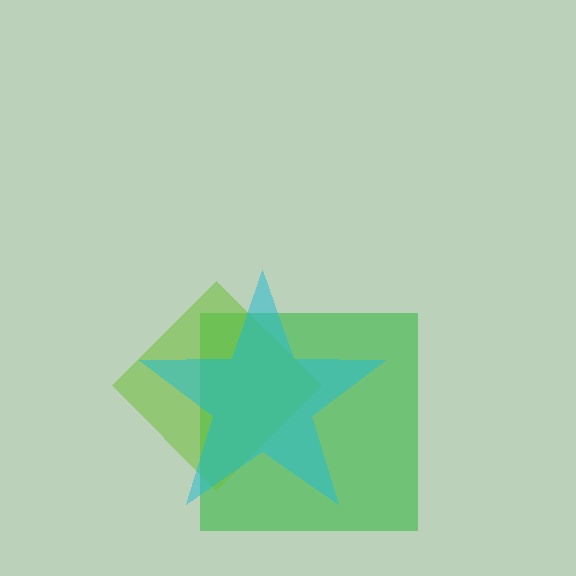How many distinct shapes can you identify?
There are 3 distinct shapes: a green square, a lime diamond, a cyan star.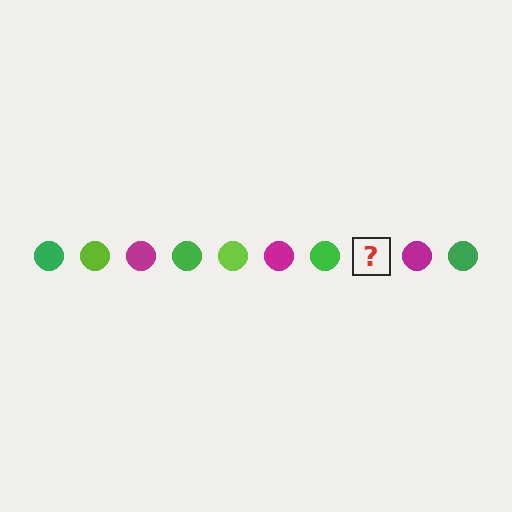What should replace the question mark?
The question mark should be replaced with a lime circle.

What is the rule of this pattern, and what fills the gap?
The rule is that the pattern cycles through green, lime, magenta circles. The gap should be filled with a lime circle.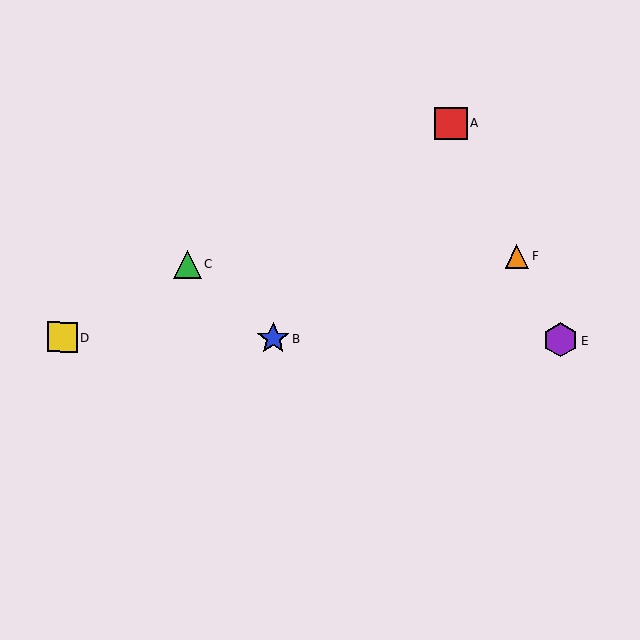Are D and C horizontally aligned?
No, D is at y≈337 and C is at y≈265.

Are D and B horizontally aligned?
Yes, both are at y≈337.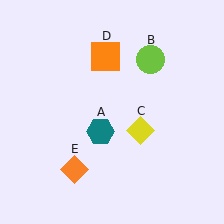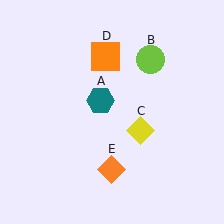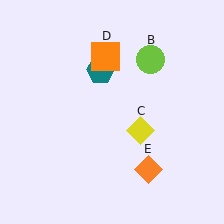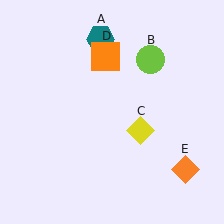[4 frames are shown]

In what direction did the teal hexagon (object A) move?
The teal hexagon (object A) moved up.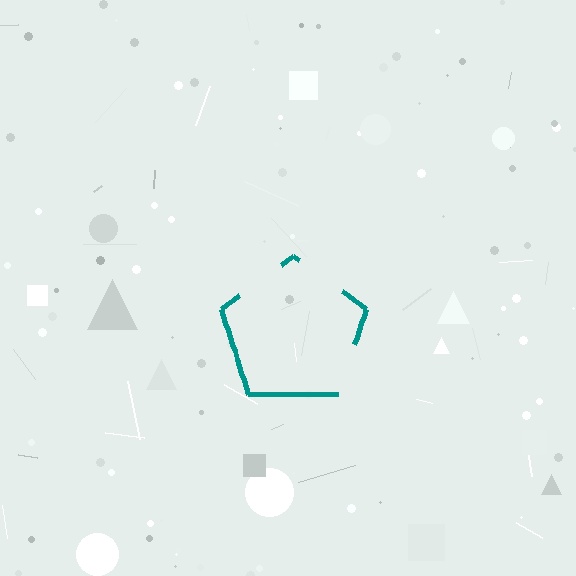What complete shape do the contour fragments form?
The contour fragments form a pentagon.